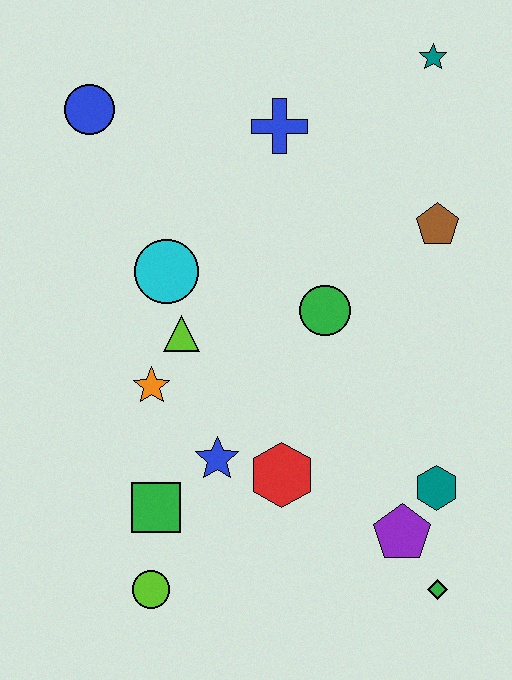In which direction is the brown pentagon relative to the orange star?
The brown pentagon is to the right of the orange star.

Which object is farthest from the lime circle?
The teal star is farthest from the lime circle.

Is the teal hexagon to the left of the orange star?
No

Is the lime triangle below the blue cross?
Yes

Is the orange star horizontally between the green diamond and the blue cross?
No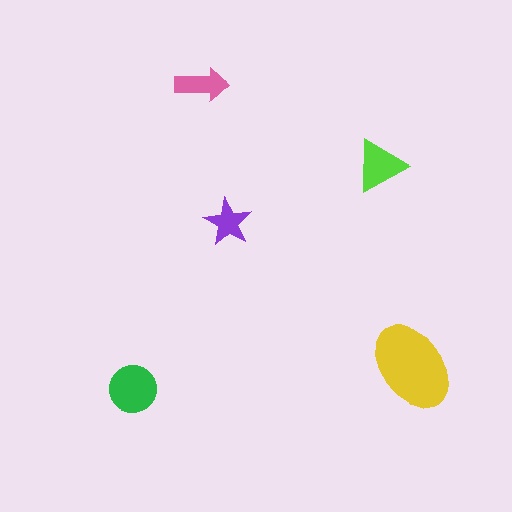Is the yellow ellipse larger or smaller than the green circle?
Larger.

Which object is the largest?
The yellow ellipse.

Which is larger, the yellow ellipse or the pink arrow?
The yellow ellipse.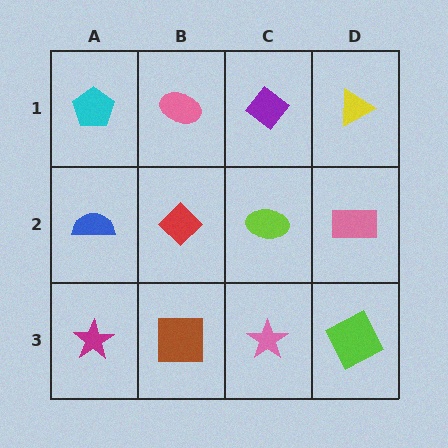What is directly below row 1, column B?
A red diamond.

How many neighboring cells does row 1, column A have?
2.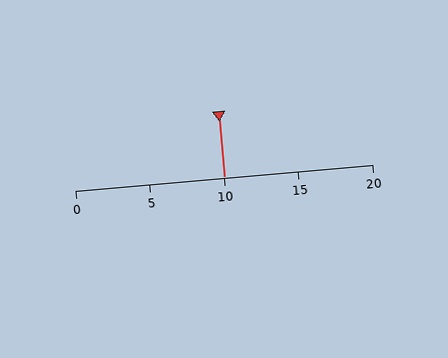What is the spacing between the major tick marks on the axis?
The major ticks are spaced 5 apart.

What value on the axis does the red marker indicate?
The marker indicates approximately 10.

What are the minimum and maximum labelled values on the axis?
The axis runs from 0 to 20.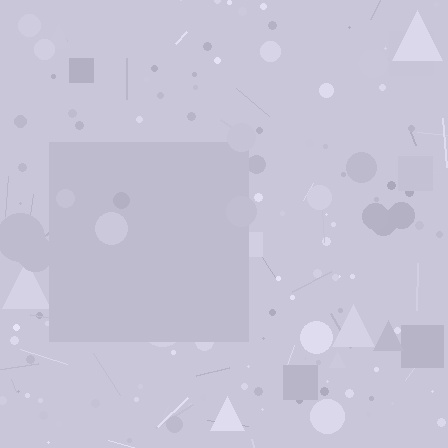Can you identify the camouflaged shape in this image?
The camouflaged shape is a square.